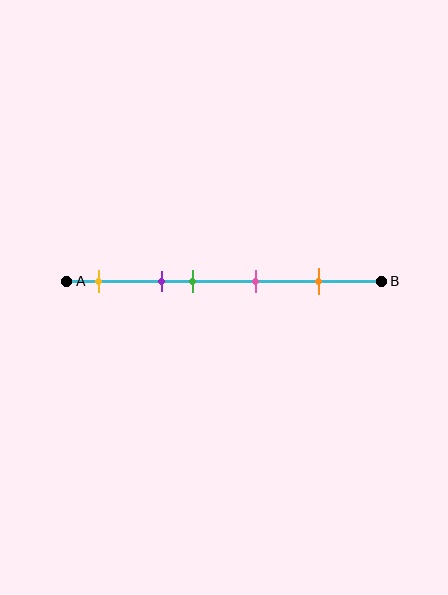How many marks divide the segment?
There are 5 marks dividing the segment.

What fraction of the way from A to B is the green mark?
The green mark is approximately 40% (0.4) of the way from A to B.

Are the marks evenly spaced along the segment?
No, the marks are not evenly spaced.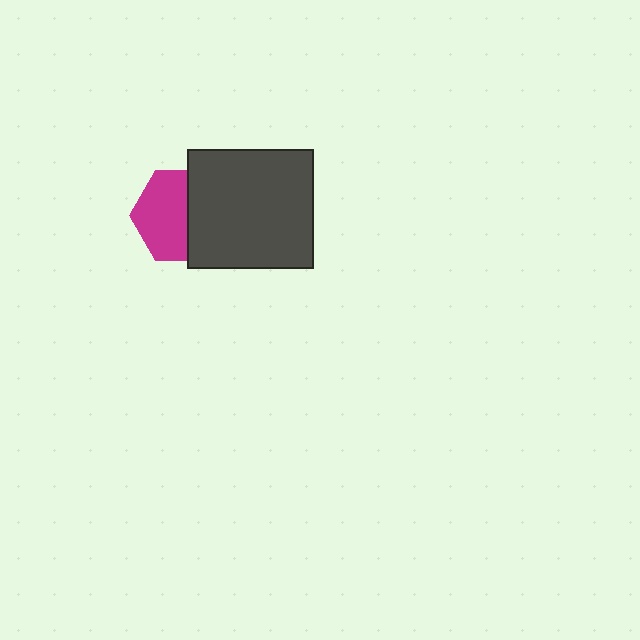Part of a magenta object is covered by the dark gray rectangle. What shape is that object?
It is a hexagon.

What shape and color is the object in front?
The object in front is a dark gray rectangle.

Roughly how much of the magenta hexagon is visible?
About half of it is visible (roughly 58%).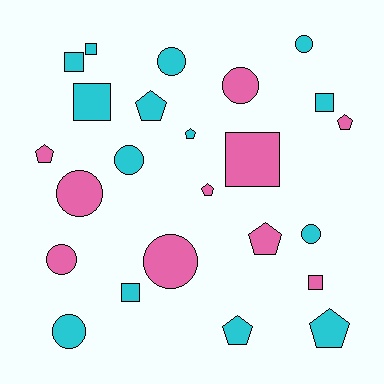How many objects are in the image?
There are 24 objects.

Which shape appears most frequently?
Circle, with 9 objects.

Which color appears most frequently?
Cyan, with 14 objects.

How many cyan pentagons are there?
There are 4 cyan pentagons.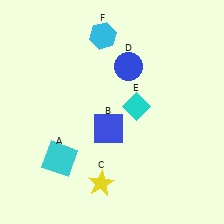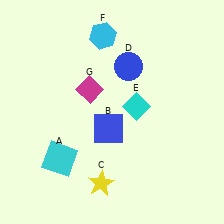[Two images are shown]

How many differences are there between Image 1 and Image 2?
There is 1 difference between the two images.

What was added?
A magenta diamond (G) was added in Image 2.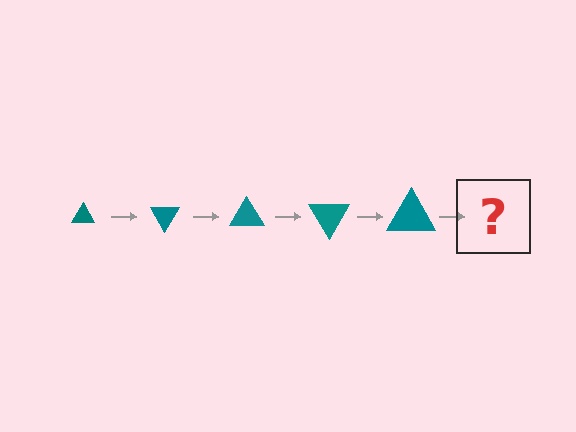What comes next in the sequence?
The next element should be a triangle, larger than the previous one and rotated 300 degrees from the start.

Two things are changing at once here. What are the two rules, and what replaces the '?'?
The two rules are that the triangle grows larger each step and it rotates 60 degrees each step. The '?' should be a triangle, larger than the previous one and rotated 300 degrees from the start.